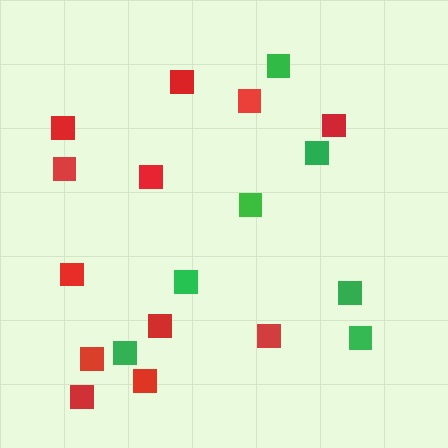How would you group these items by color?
There are 2 groups: one group of red squares (12) and one group of green squares (7).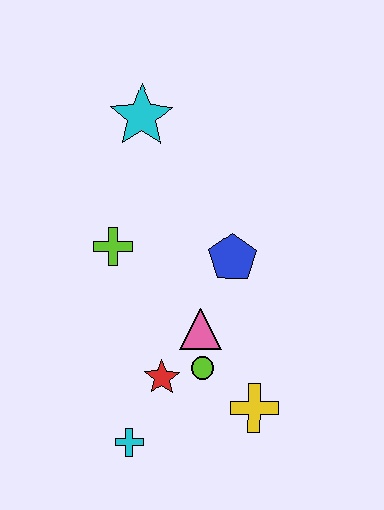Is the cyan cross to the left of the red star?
Yes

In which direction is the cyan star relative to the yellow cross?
The cyan star is above the yellow cross.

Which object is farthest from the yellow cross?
The cyan star is farthest from the yellow cross.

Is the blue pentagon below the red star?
No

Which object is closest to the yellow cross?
The lime circle is closest to the yellow cross.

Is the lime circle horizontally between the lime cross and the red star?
No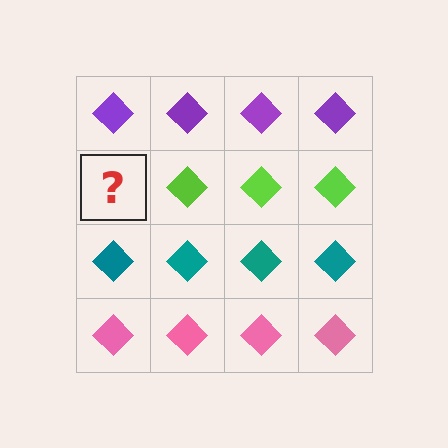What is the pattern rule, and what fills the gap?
The rule is that each row has a consistent color. The gap should be filled with a lime diamond.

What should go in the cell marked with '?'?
The missing cell should contain a lime diamond.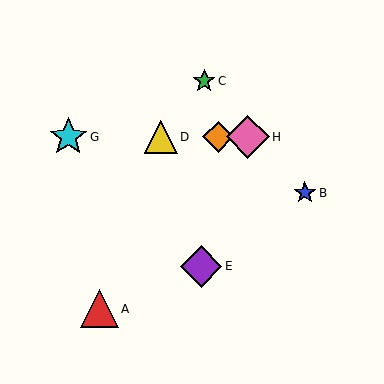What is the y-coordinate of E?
Object E is at y≈266.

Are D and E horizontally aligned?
No, D is at y≈137 and E is at y≈266.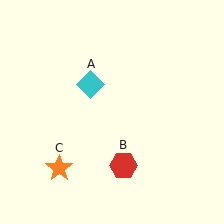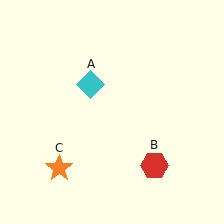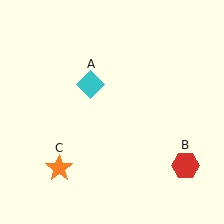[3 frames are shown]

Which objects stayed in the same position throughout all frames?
Cyan diamond (object A) and orange star (object C) remained stationary.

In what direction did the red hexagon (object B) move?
The red hexagon (object B) moved right.